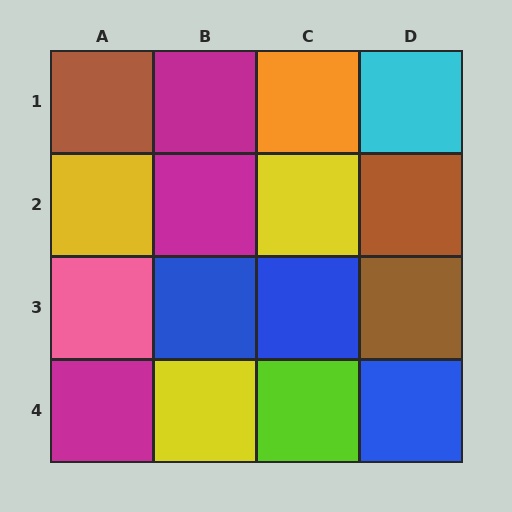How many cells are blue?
3 cells are blue.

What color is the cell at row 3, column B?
Blue.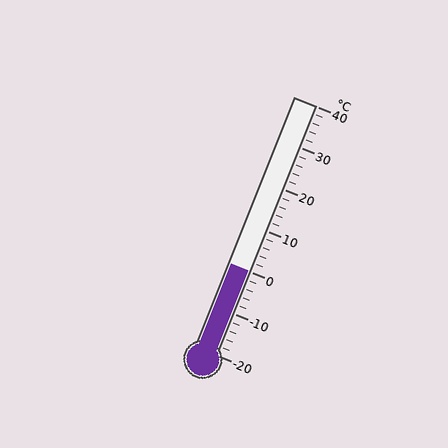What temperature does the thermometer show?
The thermometer shows approximately 0°C.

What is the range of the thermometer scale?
The thermometer scale ranges from -20°C to 40°C.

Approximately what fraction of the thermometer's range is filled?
The thermometer is filled to approximately 35% of its range.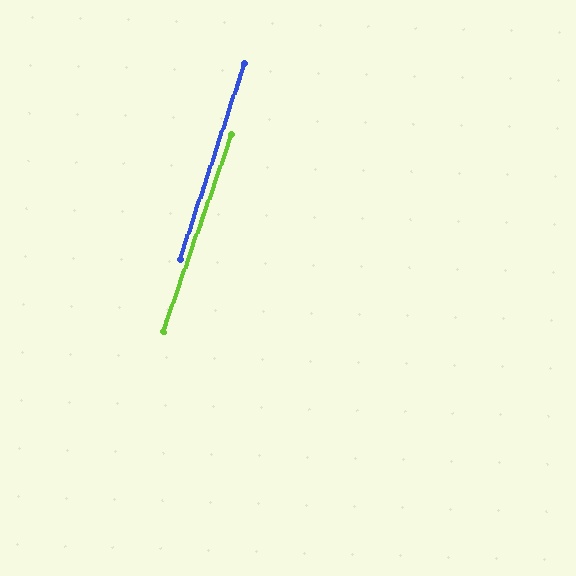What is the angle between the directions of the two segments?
Approximately 1 degree.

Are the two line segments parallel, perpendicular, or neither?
Parallel — their directions differ by only 1.1°.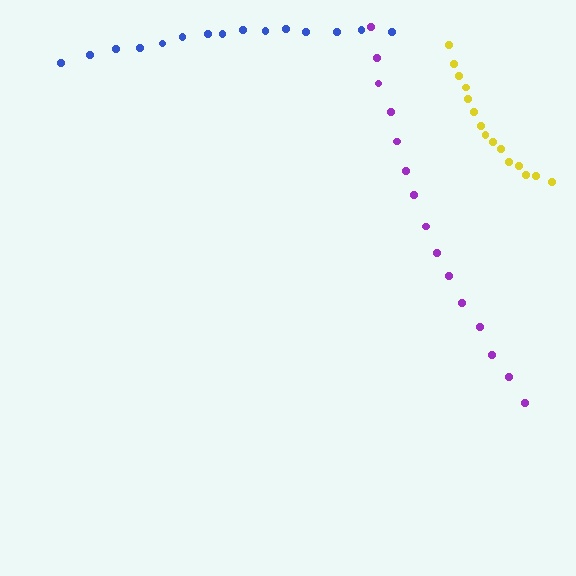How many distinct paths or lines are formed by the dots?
There are 3 distinct paths.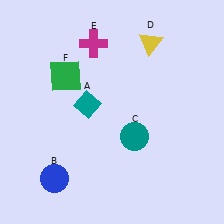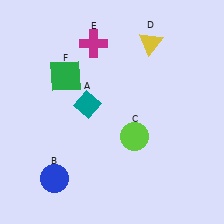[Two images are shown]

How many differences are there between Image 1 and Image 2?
There is 1 difference between the two images.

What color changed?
The circle (C) changed from teal in Image 1 to lime in Image 2.